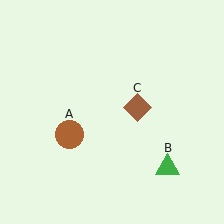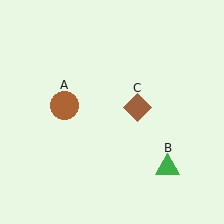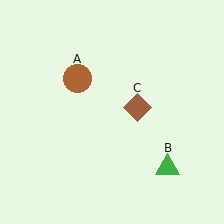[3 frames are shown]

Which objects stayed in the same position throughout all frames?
Green triangle (object B) and brown diamond (object C) remained stationary.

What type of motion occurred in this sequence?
The brown circle (object A) rotated clockwise around the center of the scene.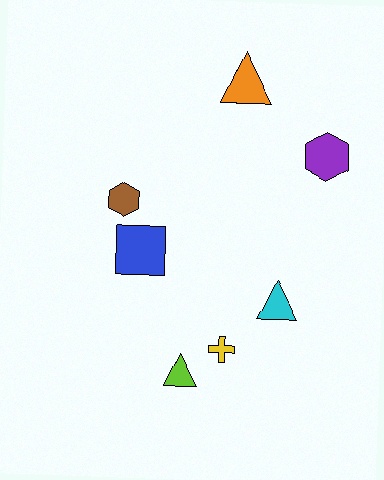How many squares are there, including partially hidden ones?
There is 1 square.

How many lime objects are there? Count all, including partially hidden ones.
There is 1 lime object.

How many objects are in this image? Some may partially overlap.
There are 7 objects.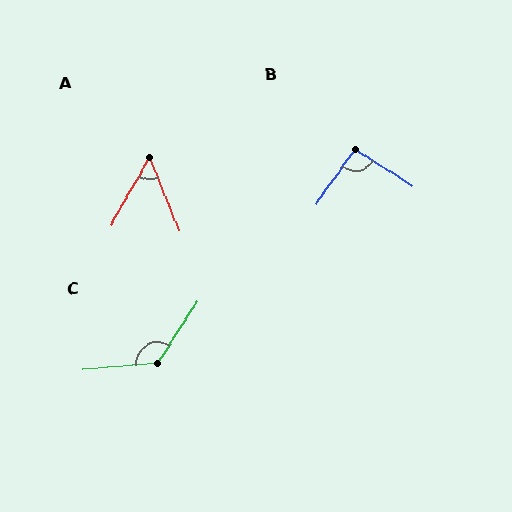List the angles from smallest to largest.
A (52°), B (93°), C (128°).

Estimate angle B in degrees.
Approximately 93 degrees.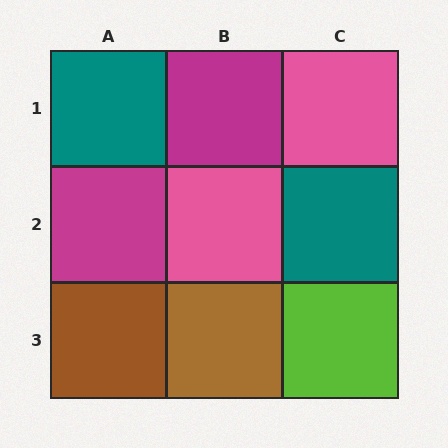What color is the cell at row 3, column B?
Brown.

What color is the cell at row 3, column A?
Brown.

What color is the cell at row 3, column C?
Lime.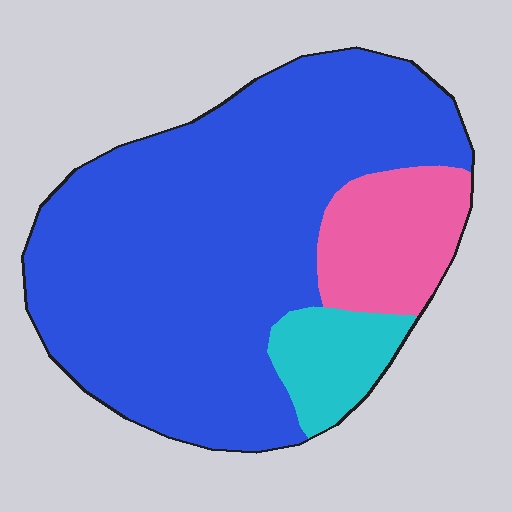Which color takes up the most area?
Blue, at roughly 75%.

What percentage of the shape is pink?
Pink covers around 15% of the shape.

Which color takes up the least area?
Cyan, at roughly 10%.